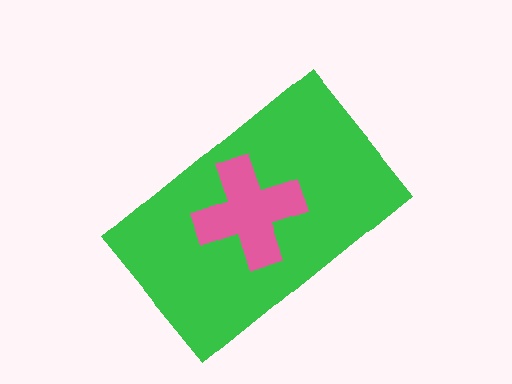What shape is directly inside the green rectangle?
The pink cross.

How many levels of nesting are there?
2.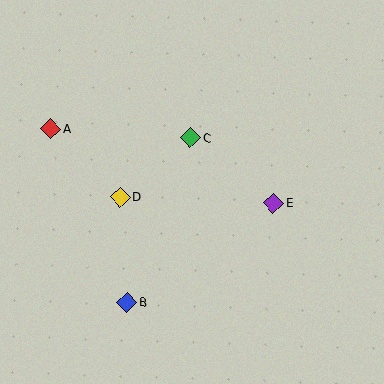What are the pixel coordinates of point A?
Point A is at (51, 129).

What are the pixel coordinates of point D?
Point D is at (120, 197).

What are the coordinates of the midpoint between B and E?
The midpoint between B and E is at (200, 253).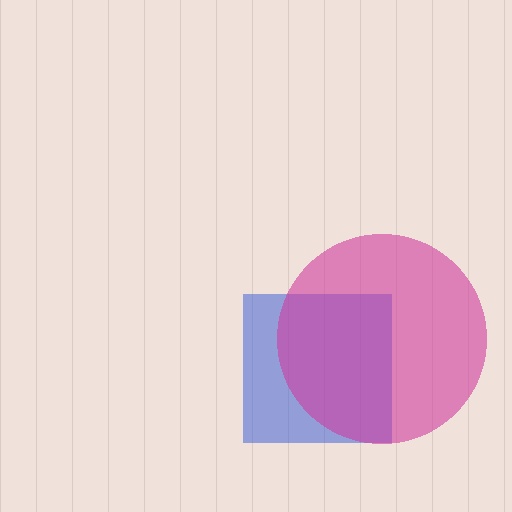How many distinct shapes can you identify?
There are 2 distinct shapes: a blue square, a magenta circle.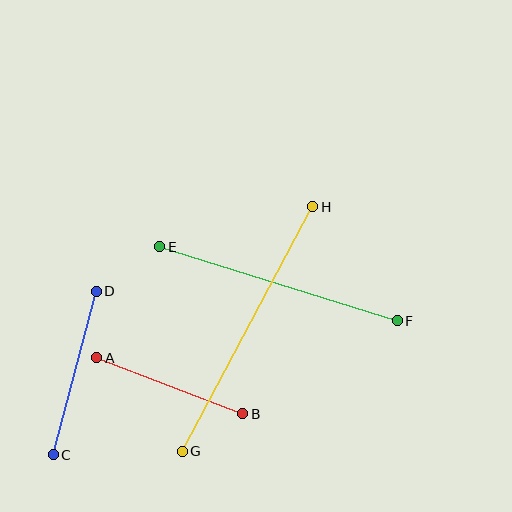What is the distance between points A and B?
The distance is approximately 156 pixels.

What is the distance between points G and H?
The distance is approximately 277 pixels.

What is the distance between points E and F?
The distance is approximately 249 pixels.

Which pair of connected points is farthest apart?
Points G and H are farthest apart.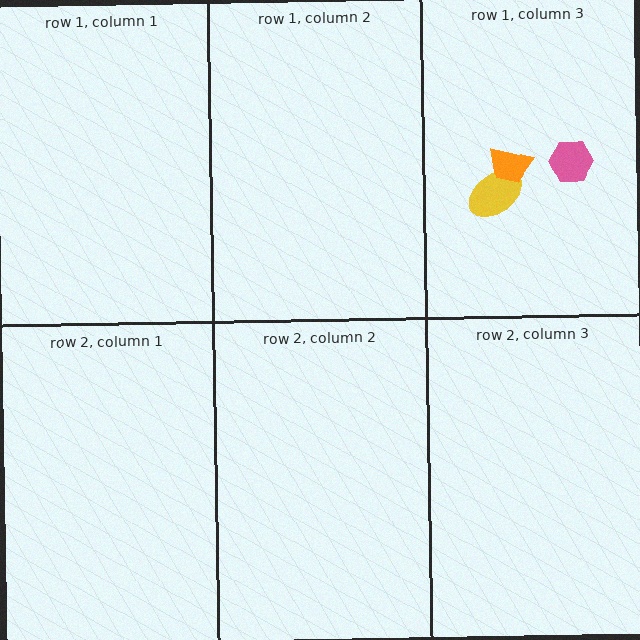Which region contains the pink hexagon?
The row 1, column 3 region.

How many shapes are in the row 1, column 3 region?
3.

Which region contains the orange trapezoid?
The row 1, column 3 region.